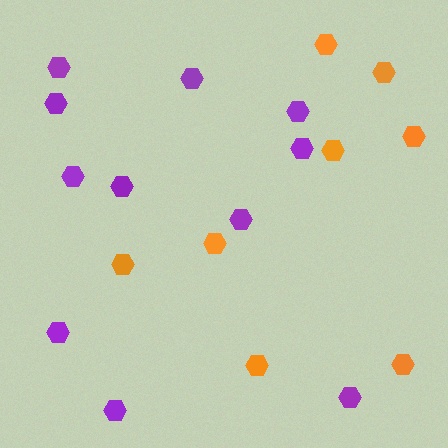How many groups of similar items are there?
There are 2 groups: one group of purple hexagons (11) and one group of orange hexagons (8).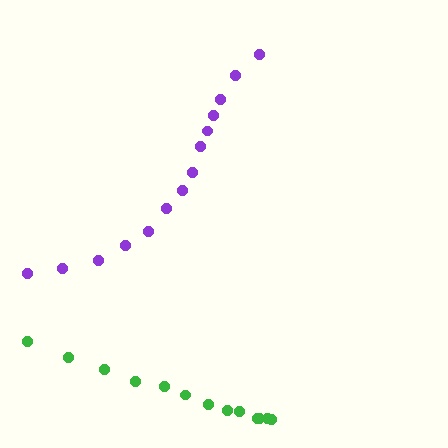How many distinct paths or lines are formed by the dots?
There are 2 distinct paths.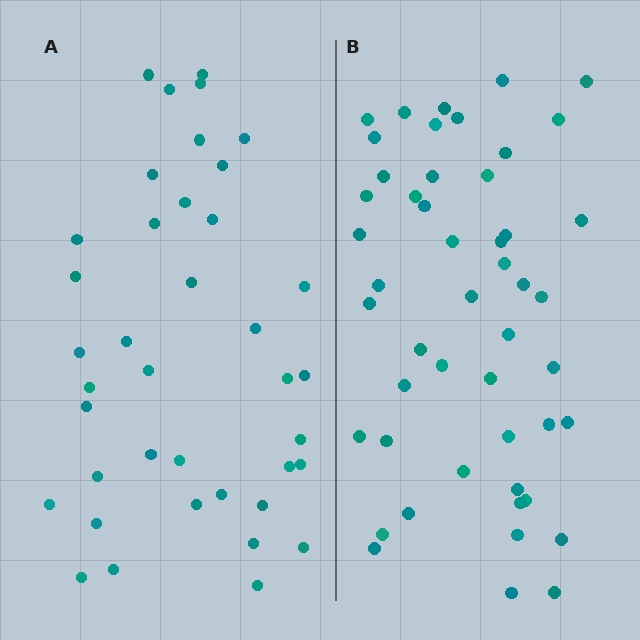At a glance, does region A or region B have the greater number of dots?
Region B (the right region) has more dots.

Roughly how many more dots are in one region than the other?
Region B has roughly 10 or so more dots than region A.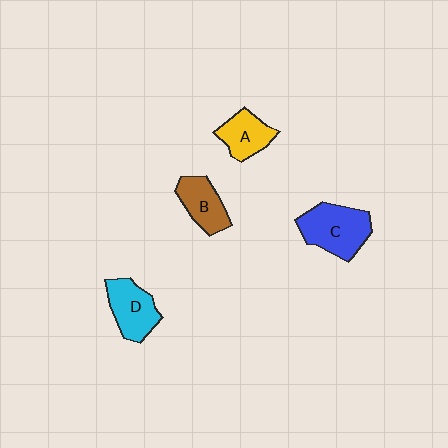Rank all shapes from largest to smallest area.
From largest to smallest: C (blue), D (cyan), B (brown), A (yellow).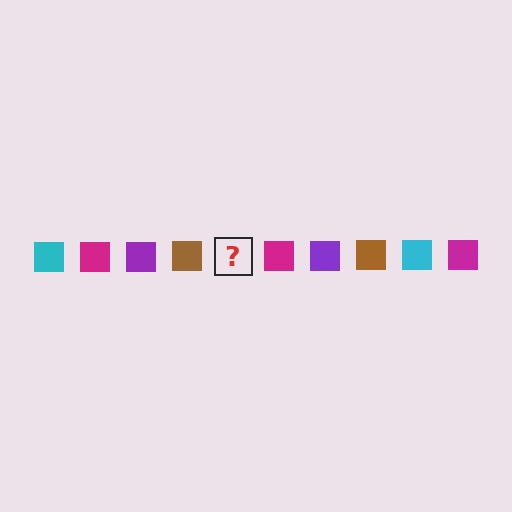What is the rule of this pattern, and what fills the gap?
The rule is that the pattern cycles through cyan, magenta, purple, brown squares. The gap should be filled with a cyan square.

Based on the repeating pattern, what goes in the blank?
The blank should be a cyan square.